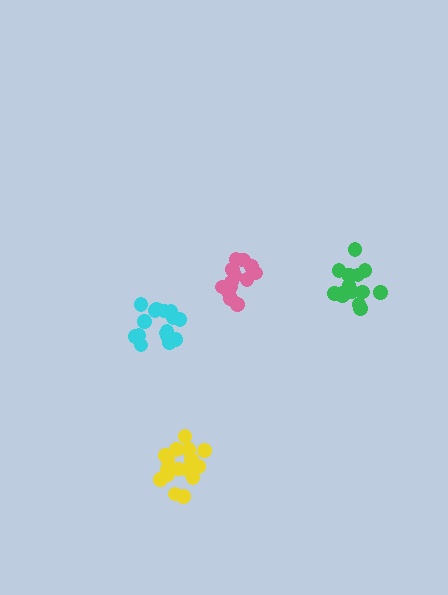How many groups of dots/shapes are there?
There are 4 groups.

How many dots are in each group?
Group 1: 14 dots, Group 2: 17 dots, Group 3: 16 dots, Group 4: 16 dots (63 total).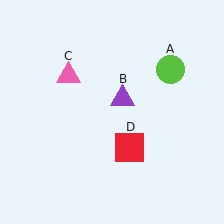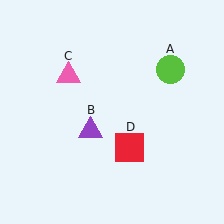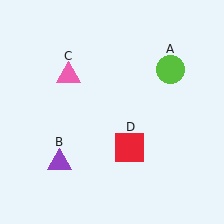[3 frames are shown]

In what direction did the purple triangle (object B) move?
The purple triangle (object B) moved down and to the left.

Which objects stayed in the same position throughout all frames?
Lime circle (object A) and pink triangle (object C) and red square (object D) remained stationary.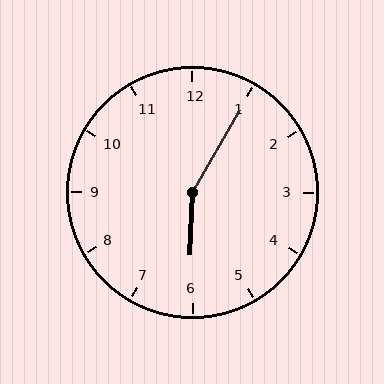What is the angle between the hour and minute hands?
Approximately 152 degrees.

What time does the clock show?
6:05.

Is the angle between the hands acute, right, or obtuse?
It is obtuse.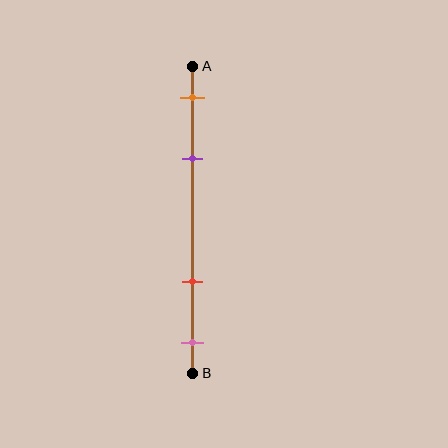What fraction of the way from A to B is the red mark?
The red mark is approximately 70% (0.7) of the way from A to B.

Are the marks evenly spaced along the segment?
No, the marks are not evenly spaced.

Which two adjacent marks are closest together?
The orange and purple marks are the closest adjacent pair.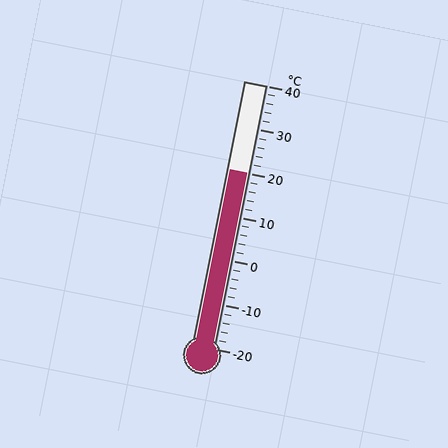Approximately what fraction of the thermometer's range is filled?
The thermometer is filled to approximately 65% of its range.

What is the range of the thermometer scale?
The thermometer scale ranges from -20°C to 40°C.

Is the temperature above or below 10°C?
The temperature is above 10°C.